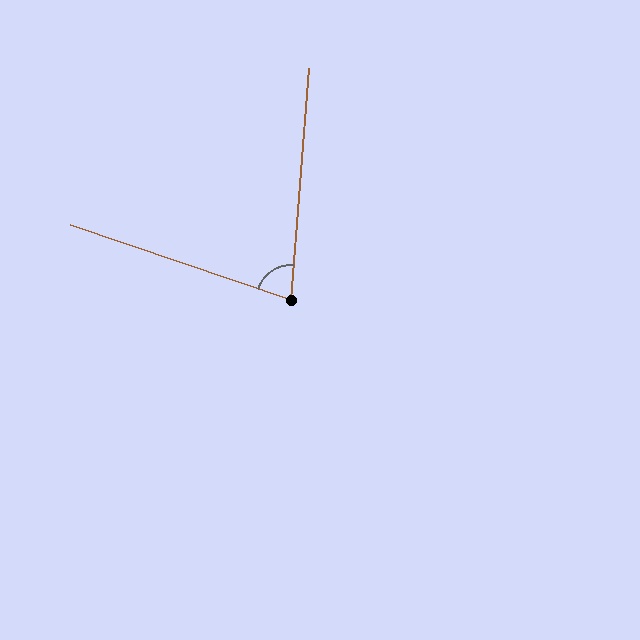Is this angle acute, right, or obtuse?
It is acute.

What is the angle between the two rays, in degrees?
Approximately 75 degrees.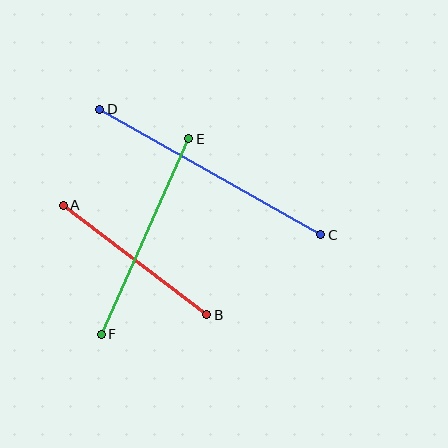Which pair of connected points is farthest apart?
Points C and D are farthest apart.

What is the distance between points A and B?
The distance is approximately 181 pixels.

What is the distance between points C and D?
The distance is approximately 254 pixels.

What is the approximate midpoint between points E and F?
The midpoint is at approximately (145, 236) pixels.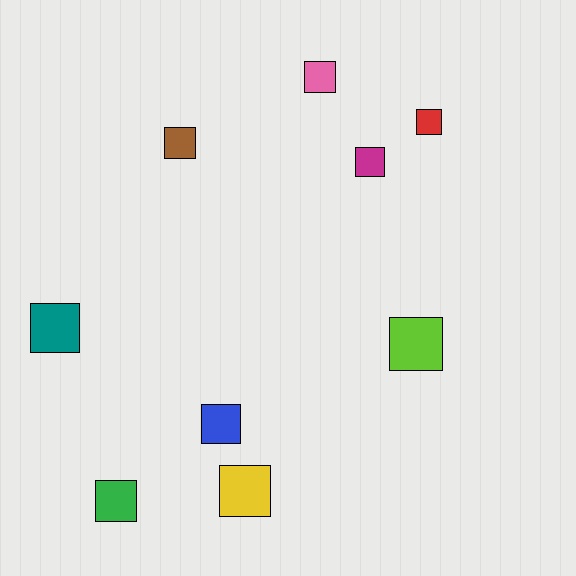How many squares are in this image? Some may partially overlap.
There are 9 squares.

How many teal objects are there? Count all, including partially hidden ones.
There is 1 teal object.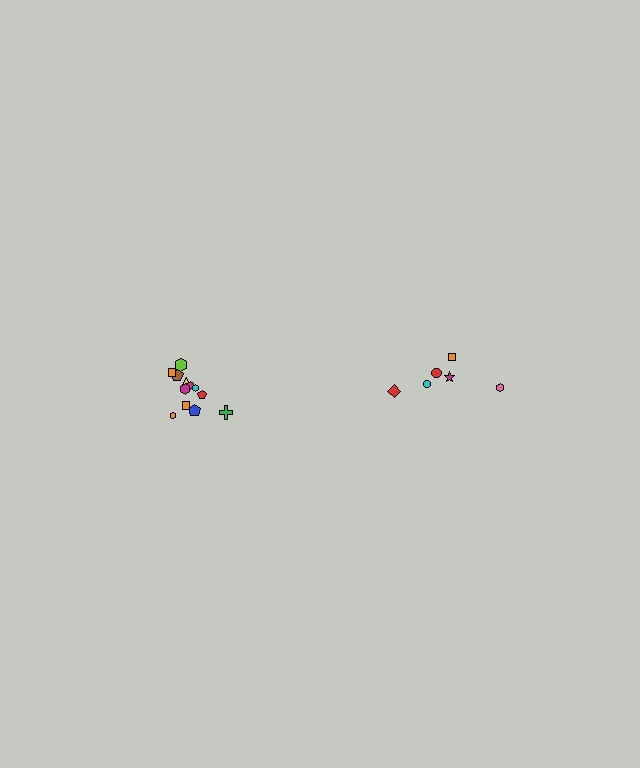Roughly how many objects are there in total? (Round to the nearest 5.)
Roughly 20 objects in total.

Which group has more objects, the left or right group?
The left group.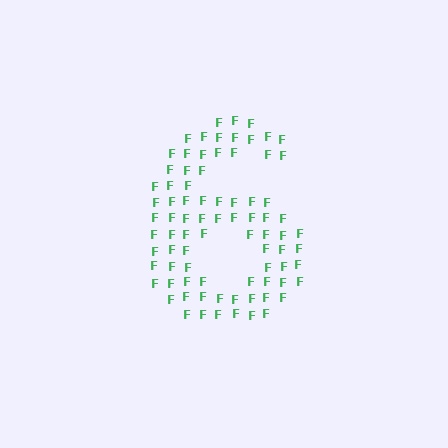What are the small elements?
The small elements are letter F's.